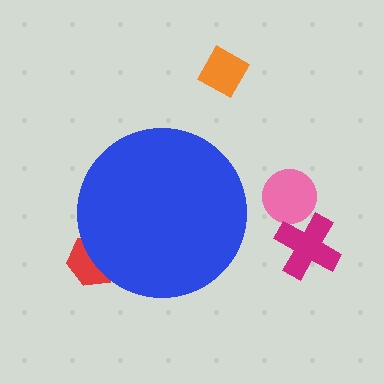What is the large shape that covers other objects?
A blue circle.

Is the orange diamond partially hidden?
No, the orange diamond is fully visible.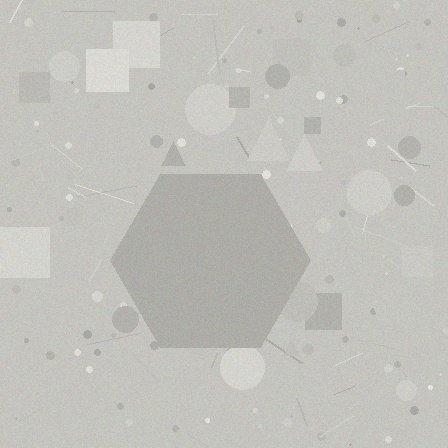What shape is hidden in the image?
A hexagon is hidden in the image.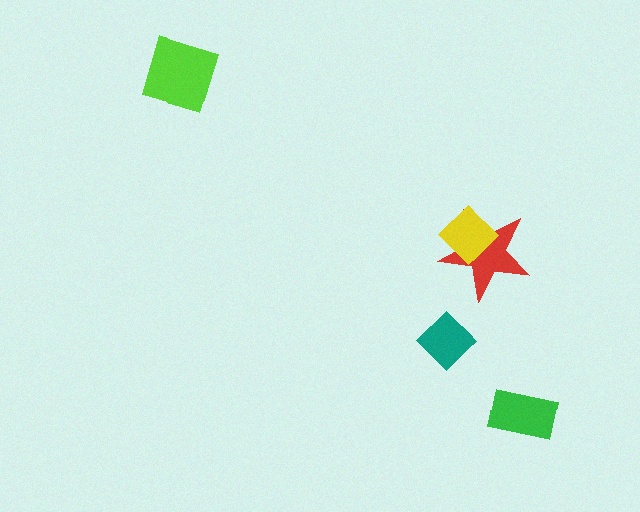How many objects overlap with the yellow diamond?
1 object overlaps with the yellow diamond.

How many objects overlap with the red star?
1 object overlaps with the red star.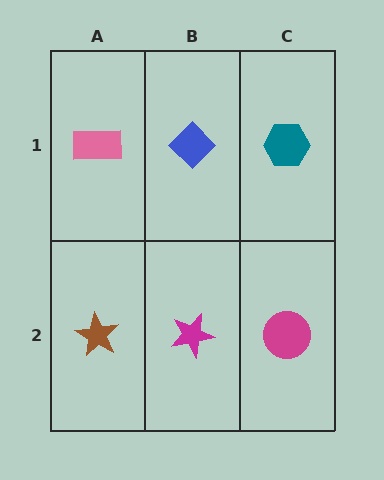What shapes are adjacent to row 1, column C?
A magenta circle (row 2, column C), a blue diamond (row 1, column B).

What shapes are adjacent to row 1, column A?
A brown star (row 2, column A), a blue diamond (row 1, column B).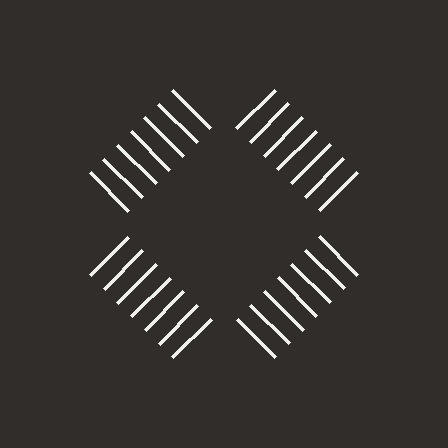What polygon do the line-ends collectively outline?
An illusory square — the line segments terminate on its edges but no continuous stroke is drawn.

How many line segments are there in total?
28 — 7 along each of the 4 edges.